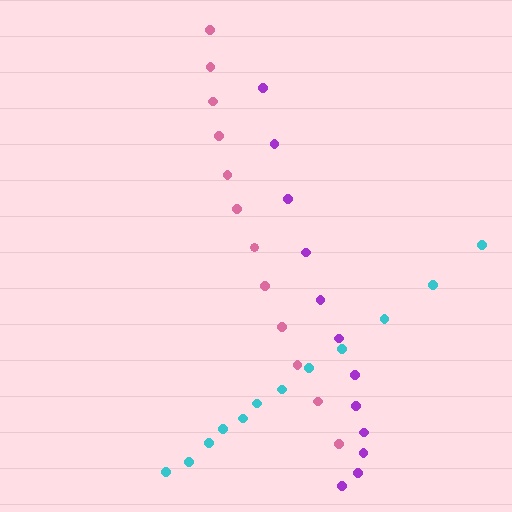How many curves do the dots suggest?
There are 3 distinct paths.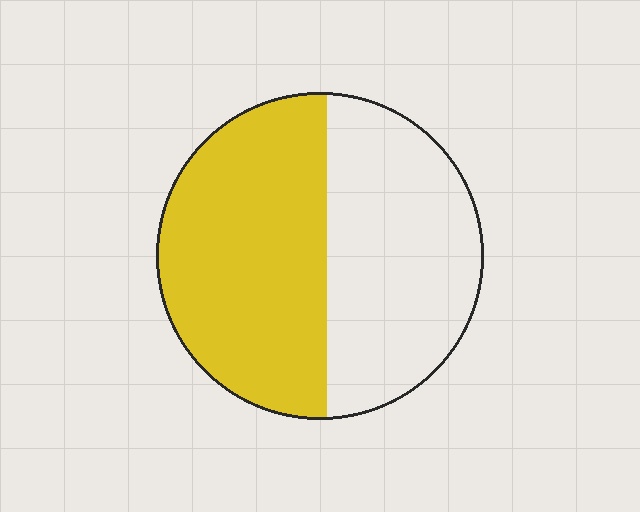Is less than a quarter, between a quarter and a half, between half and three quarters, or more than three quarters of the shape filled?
Between half and three quarters.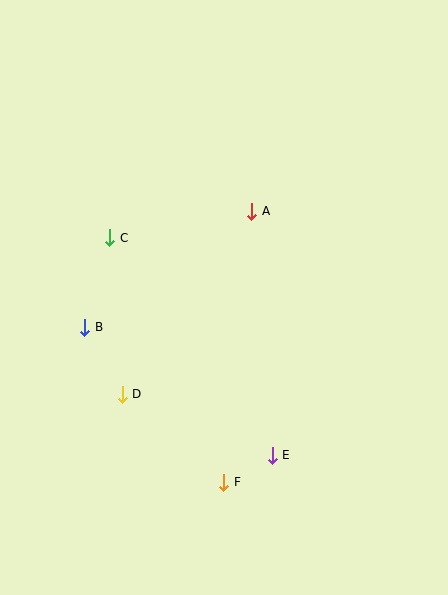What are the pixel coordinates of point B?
Point B is at (85, 327).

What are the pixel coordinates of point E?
Point E is at (272, 455).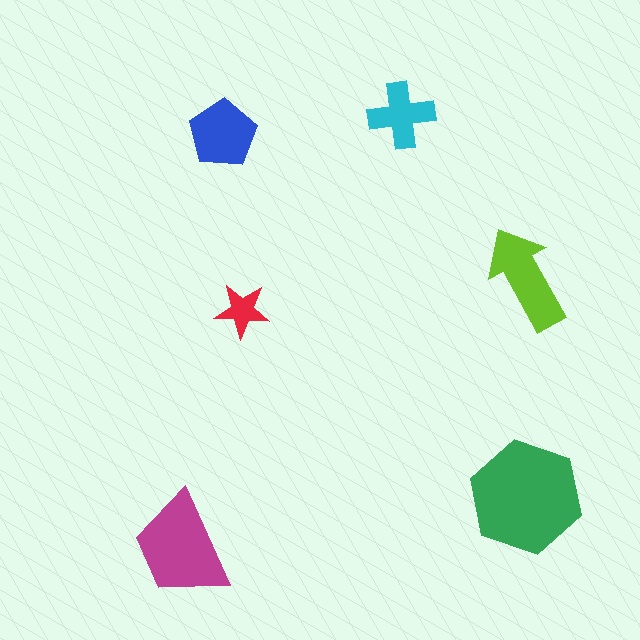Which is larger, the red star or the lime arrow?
The lime arrow.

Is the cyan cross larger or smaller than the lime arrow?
Smaller.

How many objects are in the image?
There are 6 objects in the image.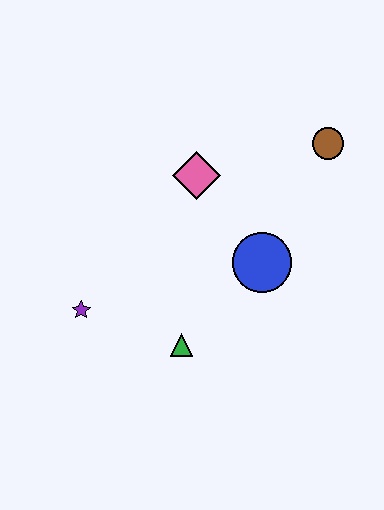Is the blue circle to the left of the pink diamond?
No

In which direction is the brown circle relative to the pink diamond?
The brown circle is to the right of the pink diamond.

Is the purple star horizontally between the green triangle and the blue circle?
No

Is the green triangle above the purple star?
No